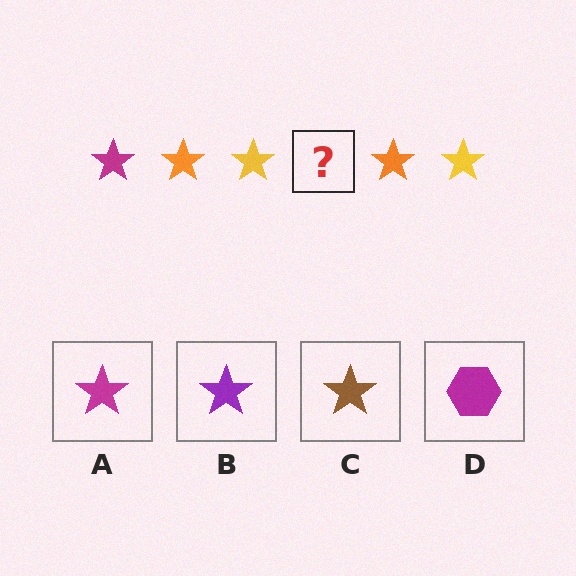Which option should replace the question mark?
Option A.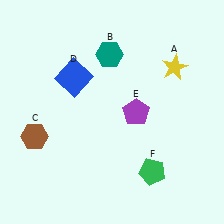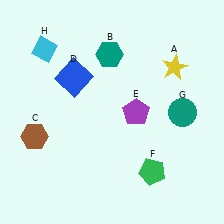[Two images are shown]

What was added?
A teal circle (G), a cyan diamond (H) were added in Image 2.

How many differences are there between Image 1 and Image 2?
There are 2 differences between the two images.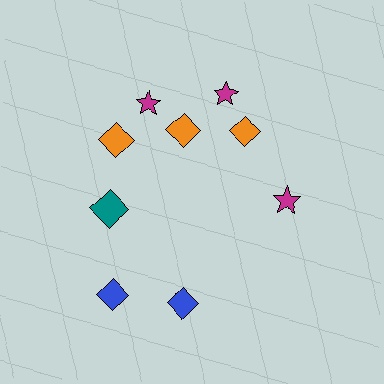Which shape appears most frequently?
Diamond, with 6 objects.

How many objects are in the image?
There are 9 objects.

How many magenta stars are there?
There are 3 magenta stars.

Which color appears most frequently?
Magenta, with 3 objects.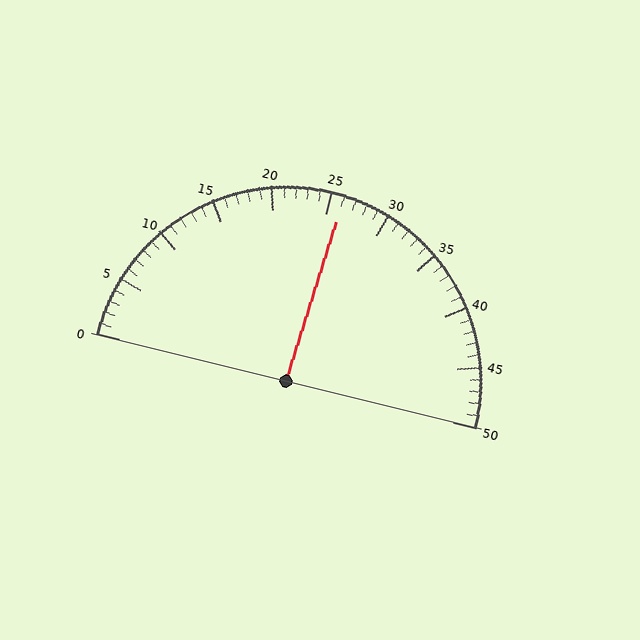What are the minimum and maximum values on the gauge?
The gauge ranges from 0 to 50.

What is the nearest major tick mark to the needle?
The nearest major tick mark is 25.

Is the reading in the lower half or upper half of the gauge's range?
The reading is in the upper half of the range (0 to 50).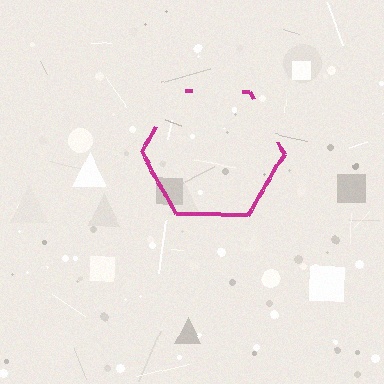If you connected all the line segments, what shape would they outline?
They would outline a hexagon.